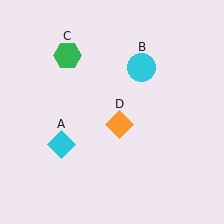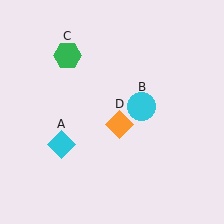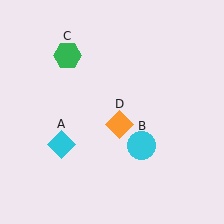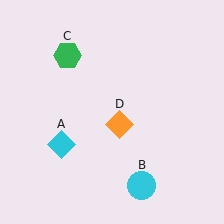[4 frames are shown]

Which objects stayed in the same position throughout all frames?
Cyan diamond (object A) and green hexagon (object C) and orange diamond (object D) remained stationary.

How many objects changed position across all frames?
1 object changed position: cyan circle (object B).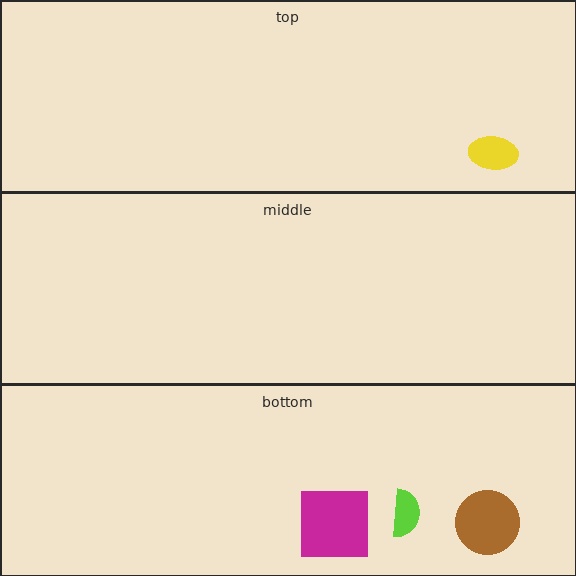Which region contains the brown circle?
The bottom region.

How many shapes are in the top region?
1.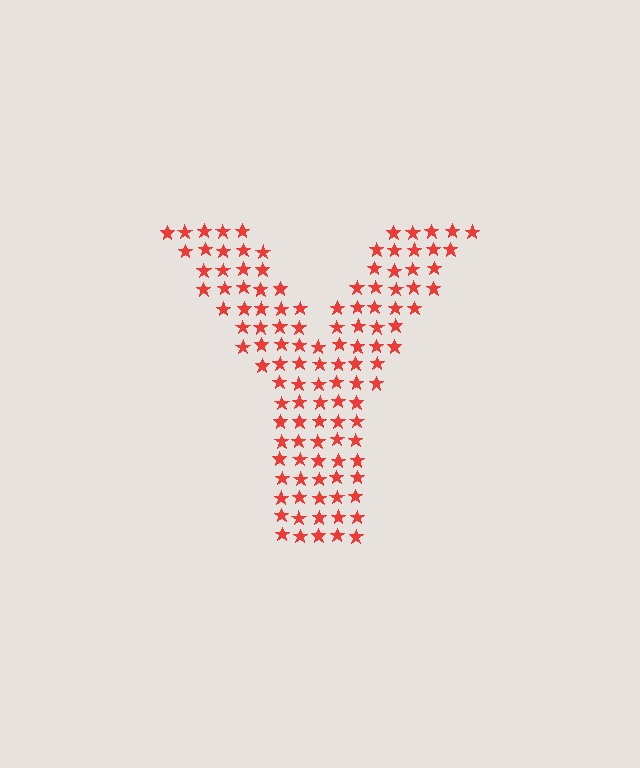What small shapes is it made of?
It is made of small stars.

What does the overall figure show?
The overall figure shows the letter Y.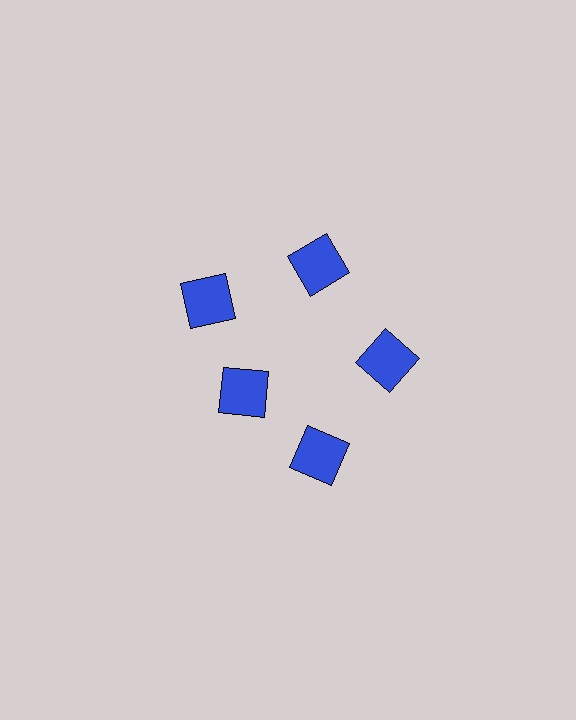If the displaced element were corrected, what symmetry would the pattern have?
It would have 5-fold rotational symmetry — the pattern would map onto itself every 72 degrees.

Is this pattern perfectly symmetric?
No. The 5 blue squares are arranged in a ring, but one element near the 8 o'clock position is pulled inward toward the center, breaking the 5-fold rotational symmetry.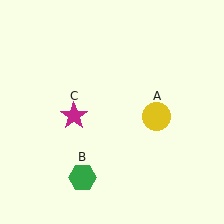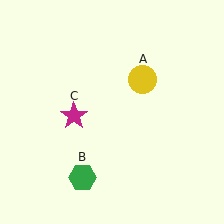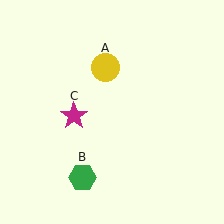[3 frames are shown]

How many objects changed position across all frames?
1 object changed position: yellow circle (object A).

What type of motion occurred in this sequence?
The yellow circle (object A) rotated counterclockwise around the center of the scene.